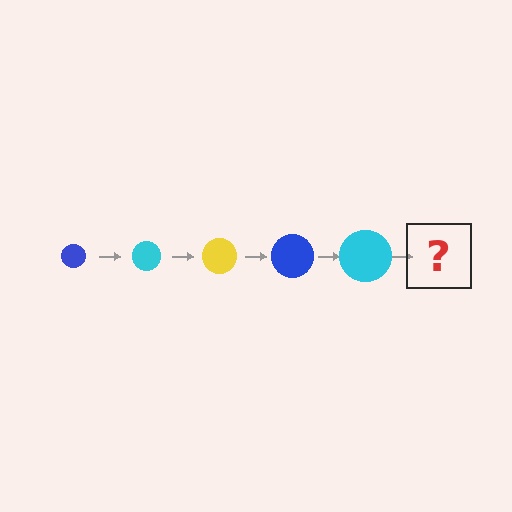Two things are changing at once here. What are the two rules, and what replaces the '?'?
The two rules are that the circle grows larger each step and the color cycles through blue, cyan, and yellow. The '?' should be a yellow circle, larger than the previous one.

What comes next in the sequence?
The next element should be a yellow circle, larger than the previous one.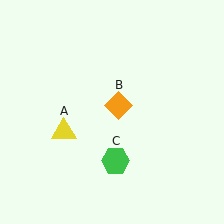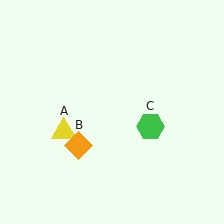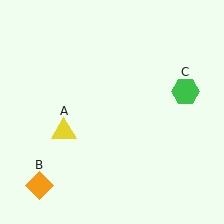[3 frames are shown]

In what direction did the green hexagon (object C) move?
The green hexagon (object C) moved up and to the right.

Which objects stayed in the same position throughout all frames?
Yellow triangle (object A) remained stationary.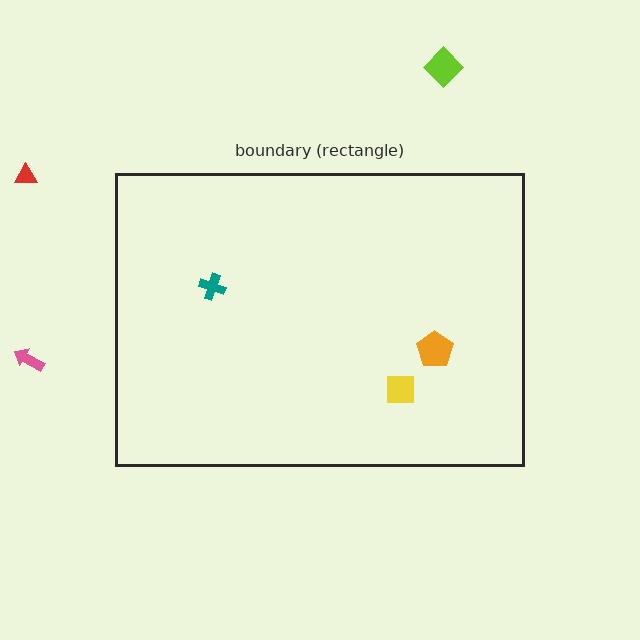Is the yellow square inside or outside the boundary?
Inside.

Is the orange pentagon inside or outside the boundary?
Inside.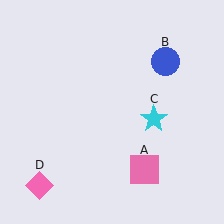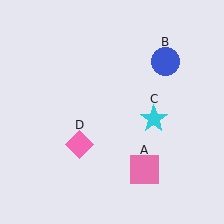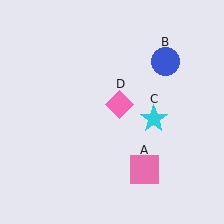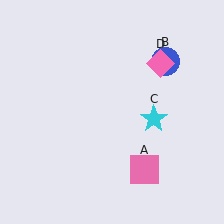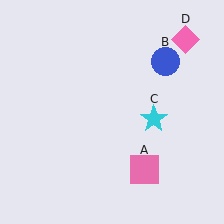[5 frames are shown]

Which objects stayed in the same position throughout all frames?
Pink square (object A) and blue circle (object B) and cyan star (object C) remained stationary.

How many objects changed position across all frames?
1 object changed position: pink diamond (object D).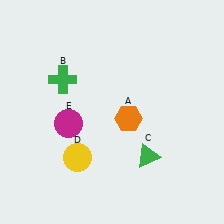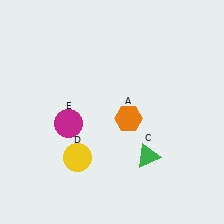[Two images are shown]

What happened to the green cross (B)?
The green cross (B) was removed in Image 2. It was in the top-left area of Image 1.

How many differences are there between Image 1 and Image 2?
There is 1 difference between the two images.